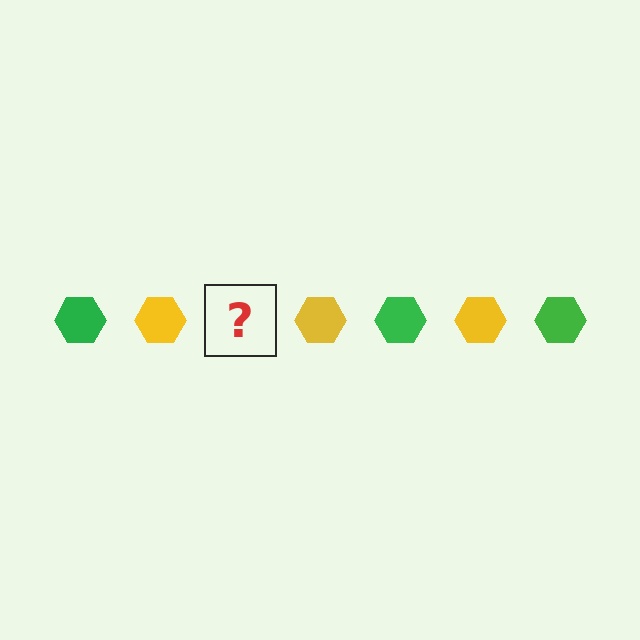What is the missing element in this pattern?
The missing element is a green hexagon.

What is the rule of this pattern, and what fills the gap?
The rule is that the pattern cycles through green, yellow hexagons. The gap should be filled with a green hexagon.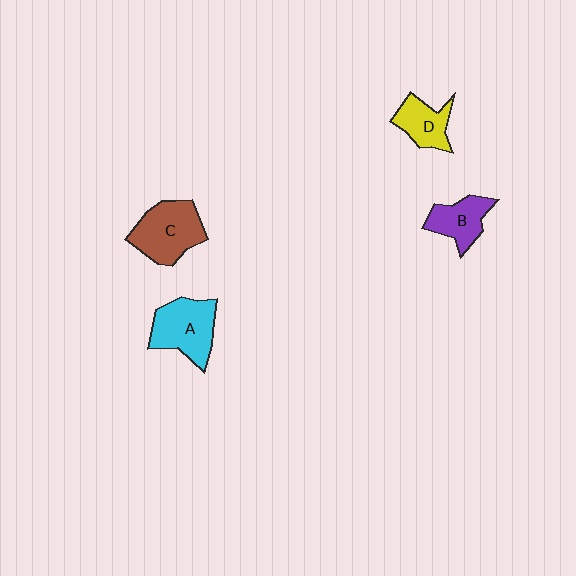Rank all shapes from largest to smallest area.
From largest to smallest: C (brown), A (cyan), B (purple), D (yellow).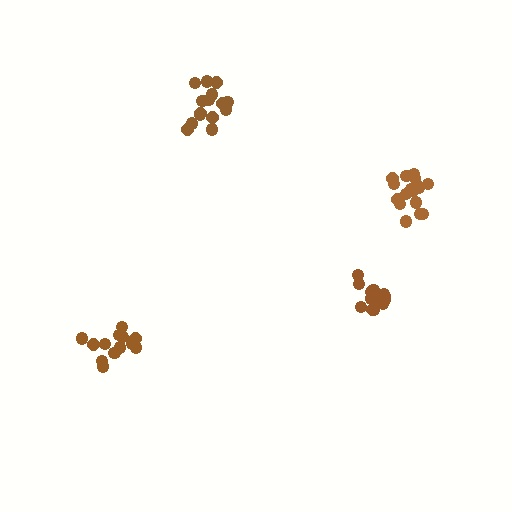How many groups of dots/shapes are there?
There are 4 groups.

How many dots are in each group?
Group 1: 15 dots, Group 2: 14 dots, Group 3: 17 dots, Group 4: 13 dots (59 total).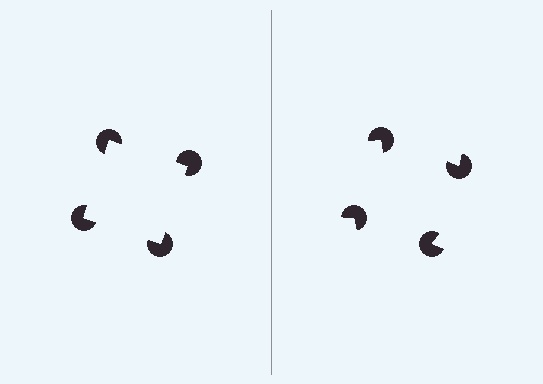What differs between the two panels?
The pac-man discs are positioned identically on both sides; only the wedge orientations differ. On the left they align to a square; on the right they are misaligned.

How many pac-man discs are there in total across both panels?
8 — 4 on each side.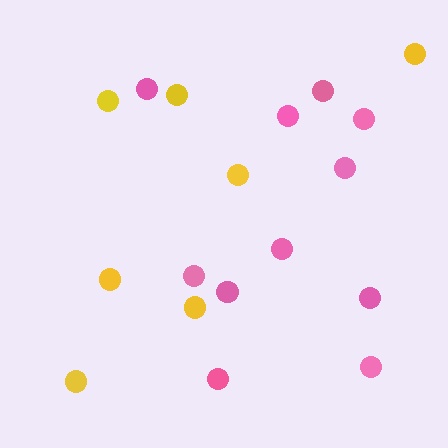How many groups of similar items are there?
There are 2 groups: one group of pink circles (11) and one group of yellow circles (7).